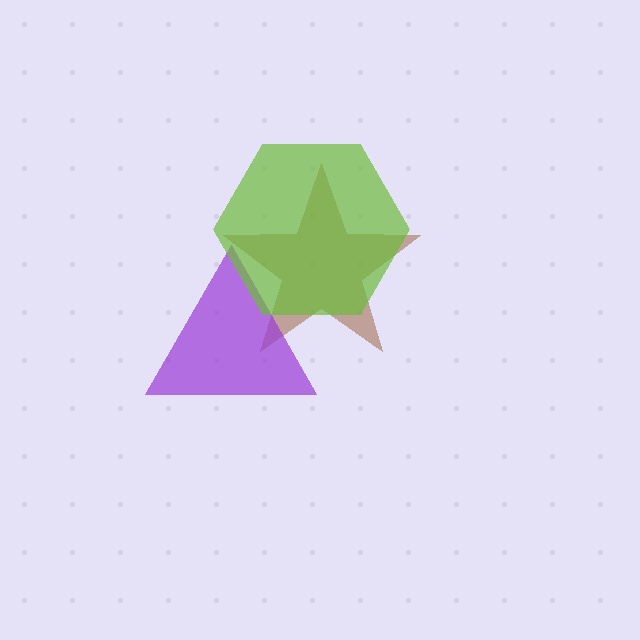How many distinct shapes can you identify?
There are 3 distinct shapes: a brown star, a purple triangle, a lime hexagon.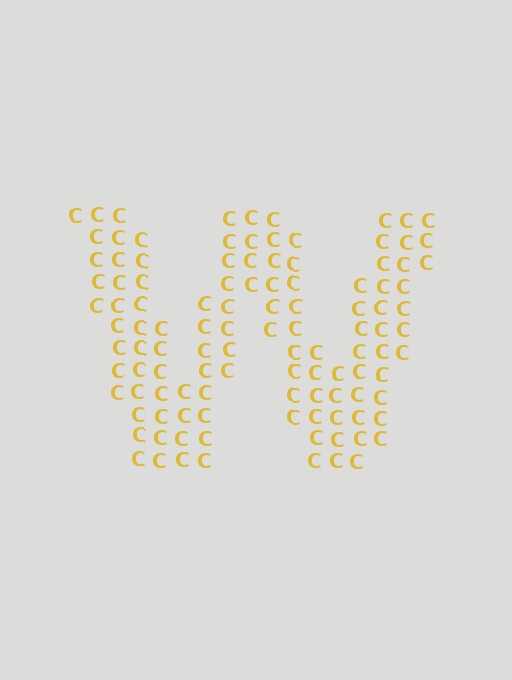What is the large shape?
The large shape is the letter W.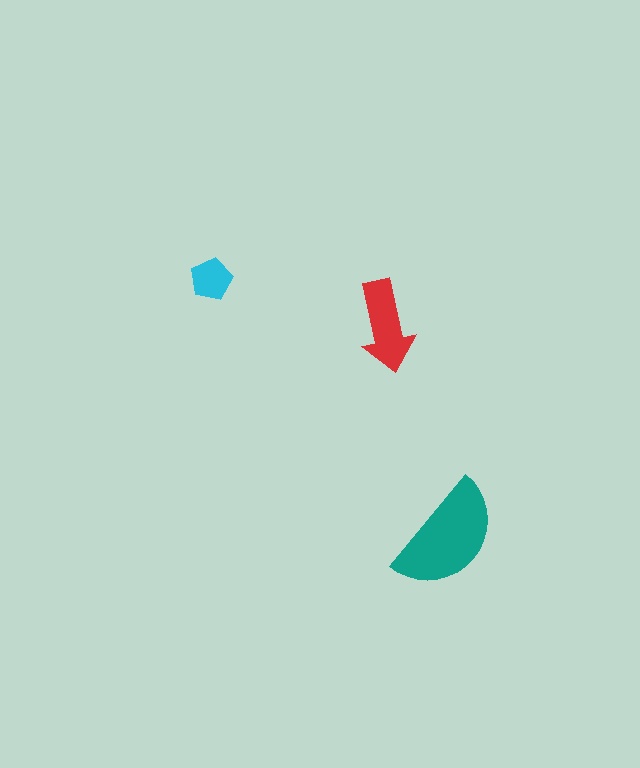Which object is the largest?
The teal semicircle.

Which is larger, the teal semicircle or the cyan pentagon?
The teal semicircle.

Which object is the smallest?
The cyan pentagon.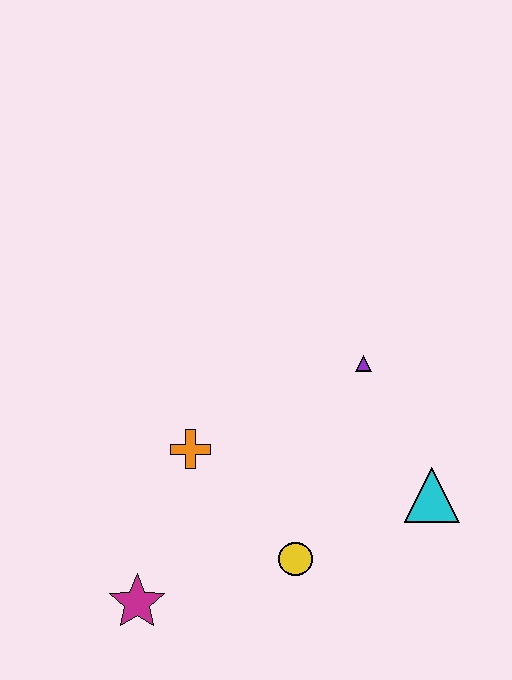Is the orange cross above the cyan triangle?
Yes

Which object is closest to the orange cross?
The yellow circle is closest to the orange cross.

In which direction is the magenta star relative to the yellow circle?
The magenta star is to the left of the yellow circle.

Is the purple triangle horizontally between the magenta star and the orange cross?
No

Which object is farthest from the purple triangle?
The magenta star is farthest from the purple triangle.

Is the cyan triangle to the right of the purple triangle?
Yes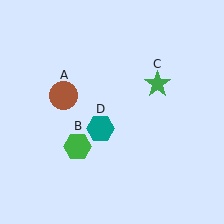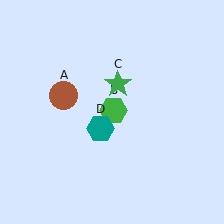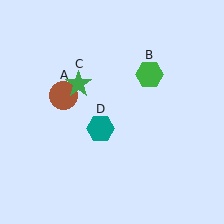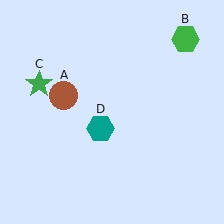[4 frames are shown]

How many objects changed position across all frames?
2 objects changed position: green hexagon (object B), green star (object C).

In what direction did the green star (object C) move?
The green star (object C) moved left.